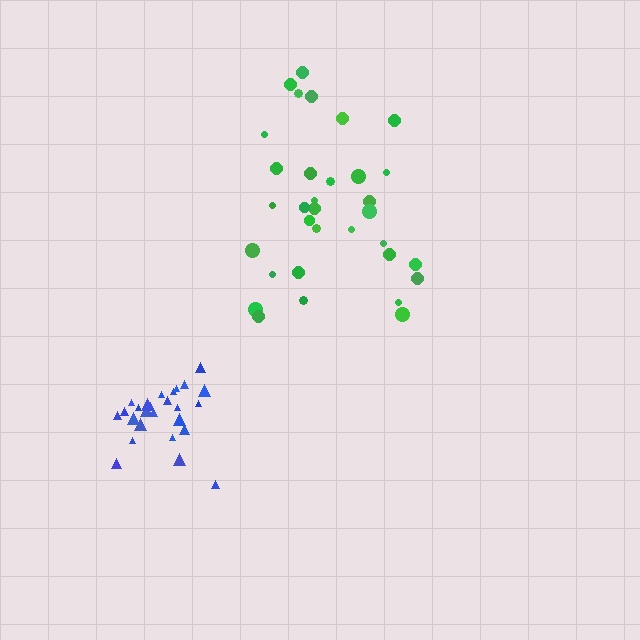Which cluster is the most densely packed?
Blue.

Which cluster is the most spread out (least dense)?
Green.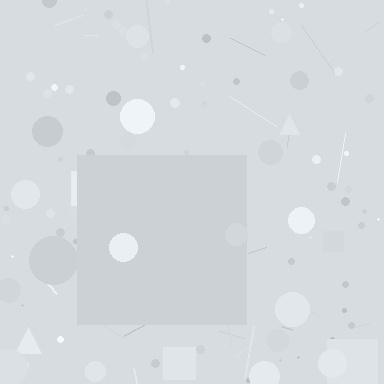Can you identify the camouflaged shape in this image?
The camouflaged shape is a square.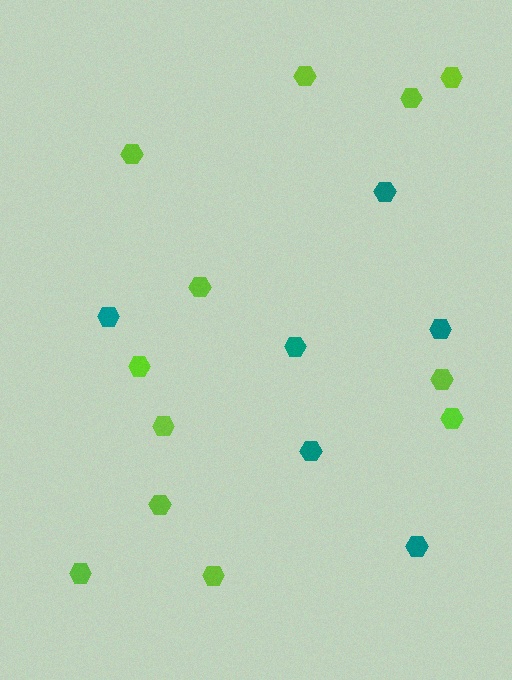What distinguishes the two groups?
There are 2 groups: one group of teal hexagons (6) and one group of lime hexagons (12).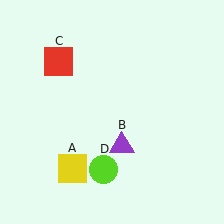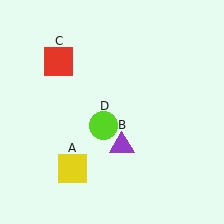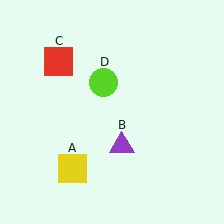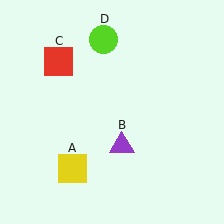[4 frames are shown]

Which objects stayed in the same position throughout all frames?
Yellow square (object A) and purple triangle (object B) and red square (object C) remained stationary.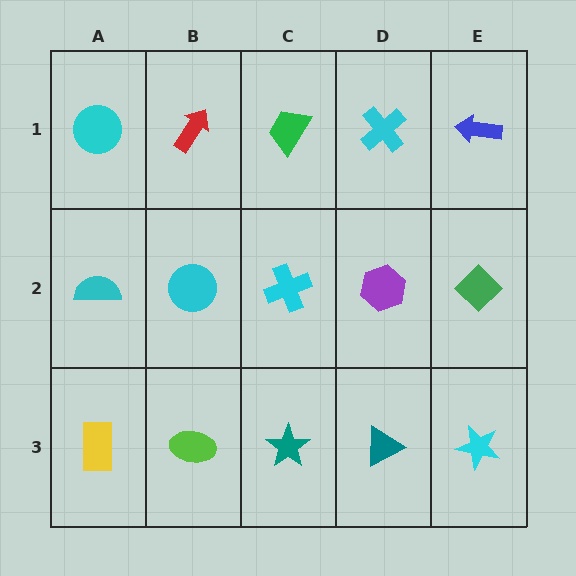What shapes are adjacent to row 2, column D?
A cyan cross (row 1, column D), a teal triangle (row 3, column D), a cyan cross (row 2, column C), a green diamond (row 2, column E).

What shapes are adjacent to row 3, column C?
A cyan cross (row 2, column C), a lime ellipse (row 3, column B), a teal triangle (row 3, column D).